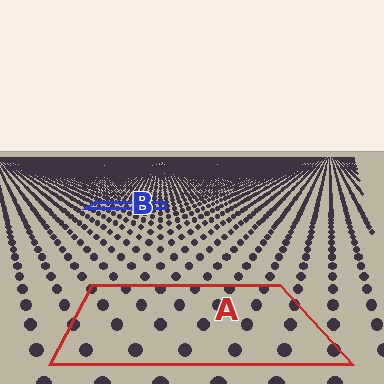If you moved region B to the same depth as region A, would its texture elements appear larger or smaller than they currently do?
They would appear larger. At a closer depth, the same texture elements are projected at a bigger on-screen size.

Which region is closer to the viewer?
Region A is closer. The texture elements there are larger and more spread out.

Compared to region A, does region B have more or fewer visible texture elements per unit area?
Region B has more texture elements per unit area — they are packed more densely because it is farther away.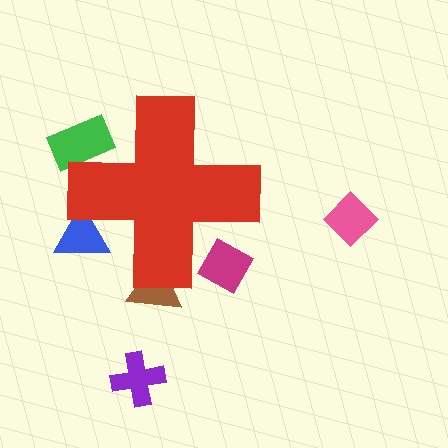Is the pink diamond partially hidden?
No, the pink diamond is fully visible.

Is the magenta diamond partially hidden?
Yes, the magenta diamond is partially hidden behind the red cross.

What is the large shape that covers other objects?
A red cross.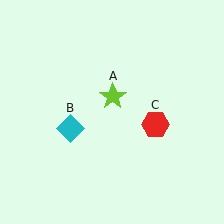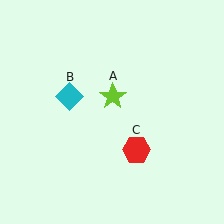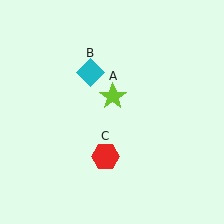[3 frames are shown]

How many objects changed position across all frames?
2 objects changed position: cyan diamond (object B), red hexagon (object C).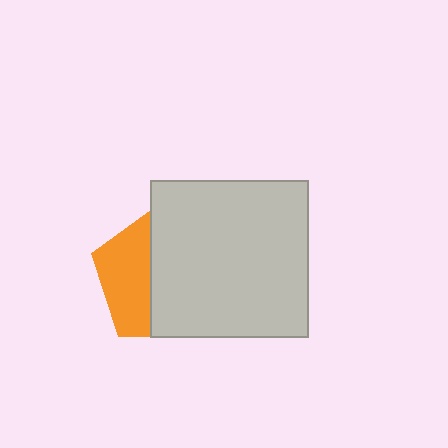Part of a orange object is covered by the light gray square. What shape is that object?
It is a pentagon.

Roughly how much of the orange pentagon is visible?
A small part of it is visible (roughly 38%).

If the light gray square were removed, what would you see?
You would see the complete orange pentagon.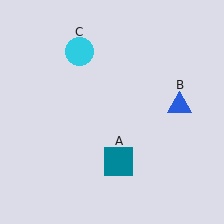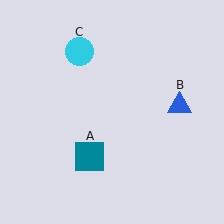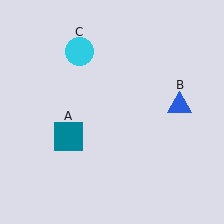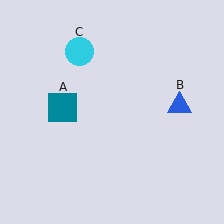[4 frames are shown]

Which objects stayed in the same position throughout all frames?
Blue triangle (object B) and cyan circle (object C) remained stationary.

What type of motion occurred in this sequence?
The teal square (object A) rotated clockwise around the center of the scene.